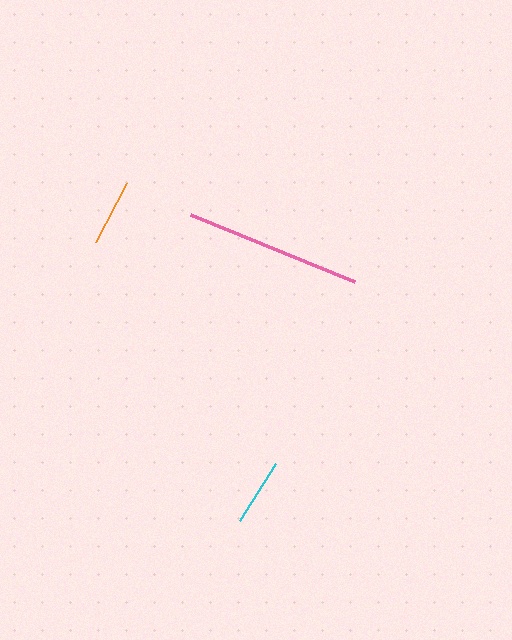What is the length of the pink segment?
The pink segment is approximately 177 pixels long.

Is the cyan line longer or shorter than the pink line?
The pink line is longer than the cyan line.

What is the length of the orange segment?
The orange segment is approximately 66 pixels long.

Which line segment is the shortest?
The orange line is the shortest at approximately 66 pixels.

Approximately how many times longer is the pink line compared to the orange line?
The pink line is approximately 2.7 times the length of the orange line.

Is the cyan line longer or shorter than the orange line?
The cyan line is longer than the orange line.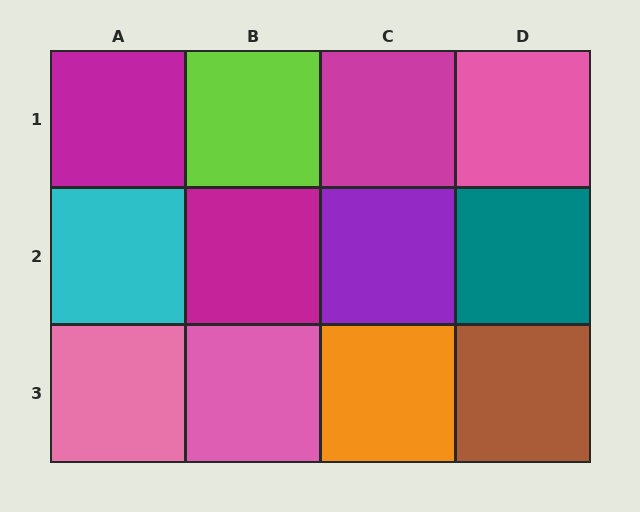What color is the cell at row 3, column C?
Orange.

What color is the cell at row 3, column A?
Pink.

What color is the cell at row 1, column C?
Magenta.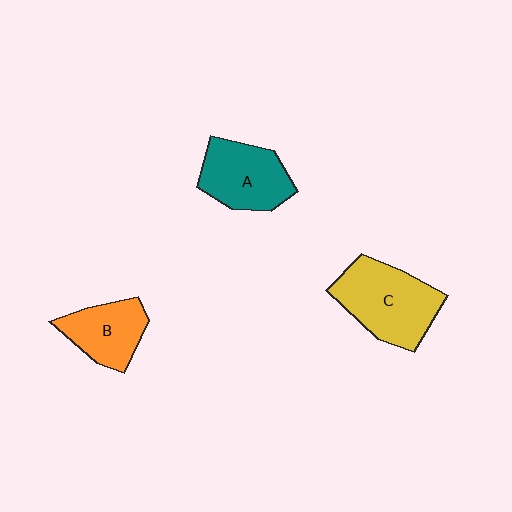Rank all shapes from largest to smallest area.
From largest to smallest: C (yellow), A (teal), B (orange).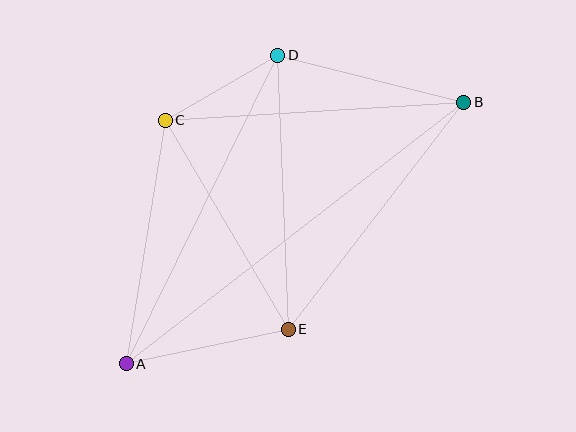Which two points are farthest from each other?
Points A and B are farthest from each other.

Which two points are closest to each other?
Points C and D are closest to each other.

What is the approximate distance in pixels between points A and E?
The distance between A and E is approximately 165 pixels.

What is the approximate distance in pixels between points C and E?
The distance between C and E is approximately 243 pixels.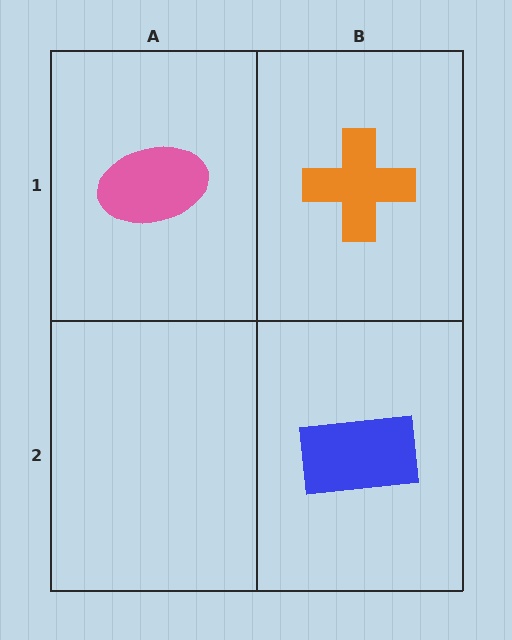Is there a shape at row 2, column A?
No, that cell is empty.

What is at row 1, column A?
A pink ellipse.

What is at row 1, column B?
An orange cross.